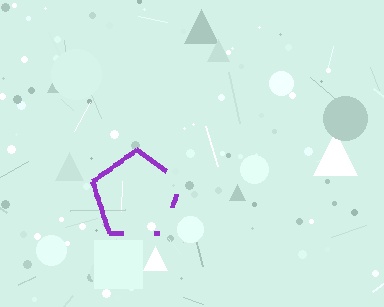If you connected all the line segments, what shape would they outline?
They would outline a pentagon.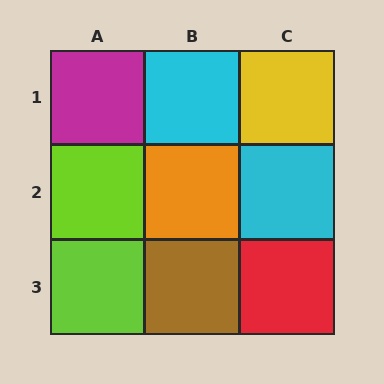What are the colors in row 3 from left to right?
Lime, brown, red.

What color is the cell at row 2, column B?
Orange.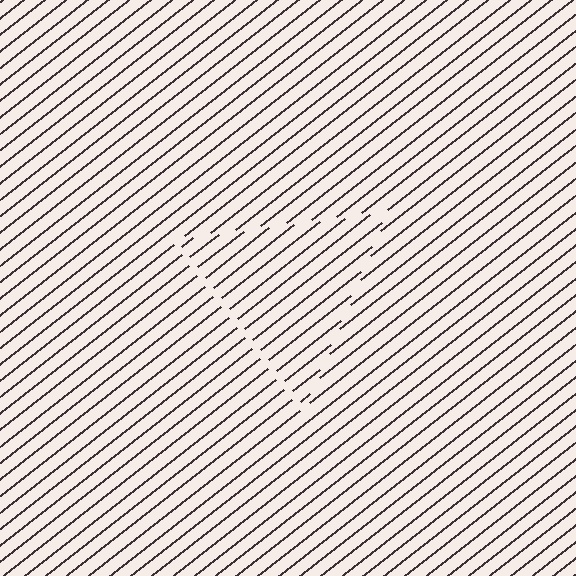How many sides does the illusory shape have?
3 sides — the line-ends trace a triangle.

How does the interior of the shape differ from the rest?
The interior of the shape contains the same grating, shifted by half a period — the contour is defined by the phase discontinuity where line-ends from the inner and outer gratings abut.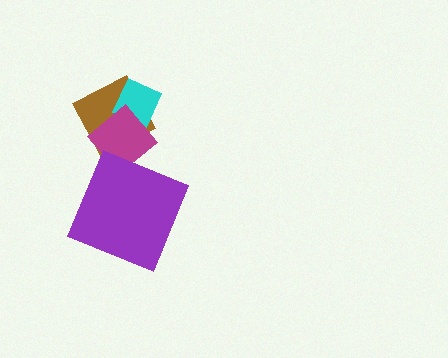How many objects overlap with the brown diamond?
2 objects overlap with the brown diamond.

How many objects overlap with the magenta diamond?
3 objects overlap with the magenta diamond.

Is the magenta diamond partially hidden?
Yes, it is partially covered by another shape.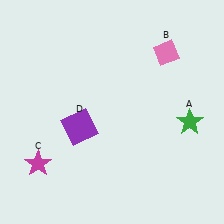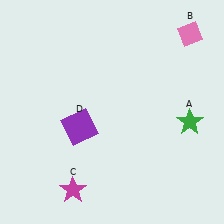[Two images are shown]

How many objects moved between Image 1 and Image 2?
2 objects moved between the two images.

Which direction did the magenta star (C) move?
The magenta star (C) moved right.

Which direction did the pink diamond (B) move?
The pink diamond (B) moved right.